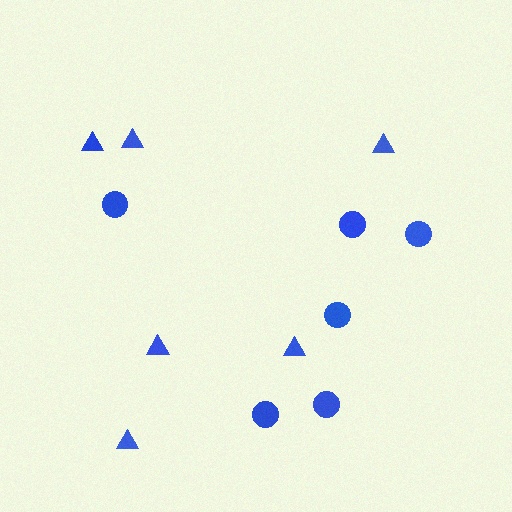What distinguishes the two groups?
There are 2 groups: one group of circles (6) and one group of triangles (6).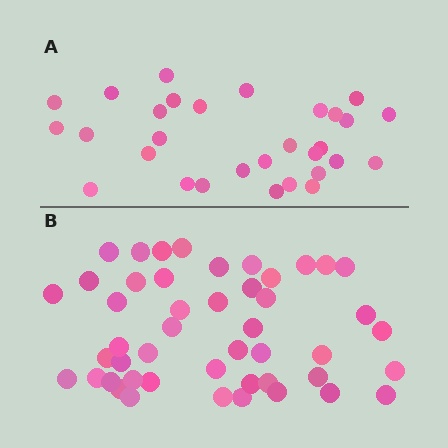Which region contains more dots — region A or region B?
Region B (the bottom region) has more dots.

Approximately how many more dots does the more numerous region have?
Region B has approximately 15 more dots than region A.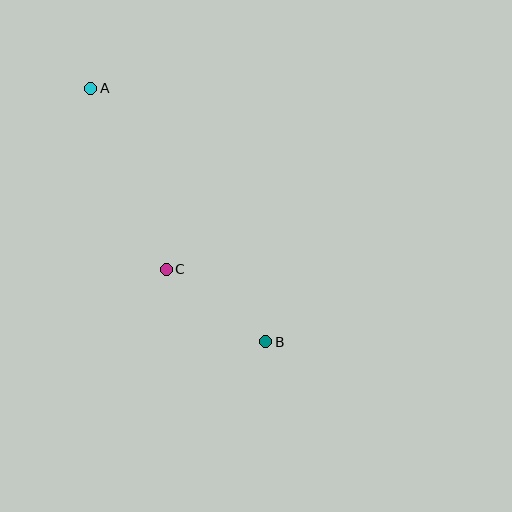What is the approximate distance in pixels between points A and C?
The distance between A and C is approximately 196 pixels.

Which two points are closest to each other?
Points B and C are closest to each other.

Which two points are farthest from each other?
Points A and B are farthest from each other.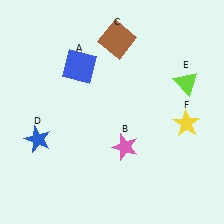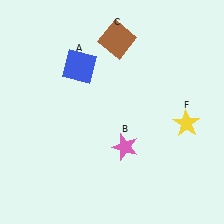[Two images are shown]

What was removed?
The lime triangle (E), the blue star (D) were removed in Image 2.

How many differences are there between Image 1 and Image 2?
There are 2 differences between the two images.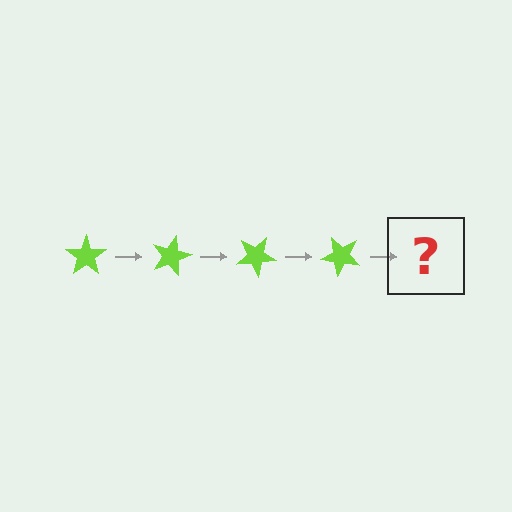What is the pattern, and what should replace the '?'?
The pattern is that the star rotates 15 degrees each step. The '?' should be a lime star rotated 60 degrees.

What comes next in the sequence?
The next element should be a lime star rotated 60 degrees.